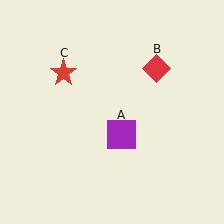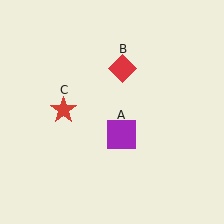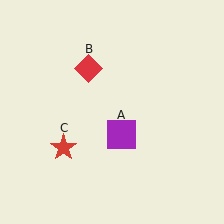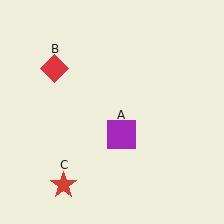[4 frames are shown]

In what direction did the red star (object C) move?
The red star (object C) moved down.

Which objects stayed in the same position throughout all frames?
Purple square (object A) remained stationary.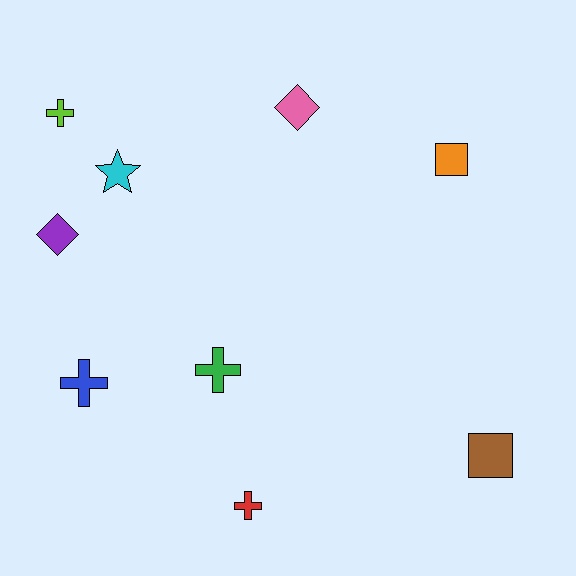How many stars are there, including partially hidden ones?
There is 1 star.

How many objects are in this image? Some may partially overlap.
There are 9 objects.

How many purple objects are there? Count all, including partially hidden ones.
There is 1 purple object.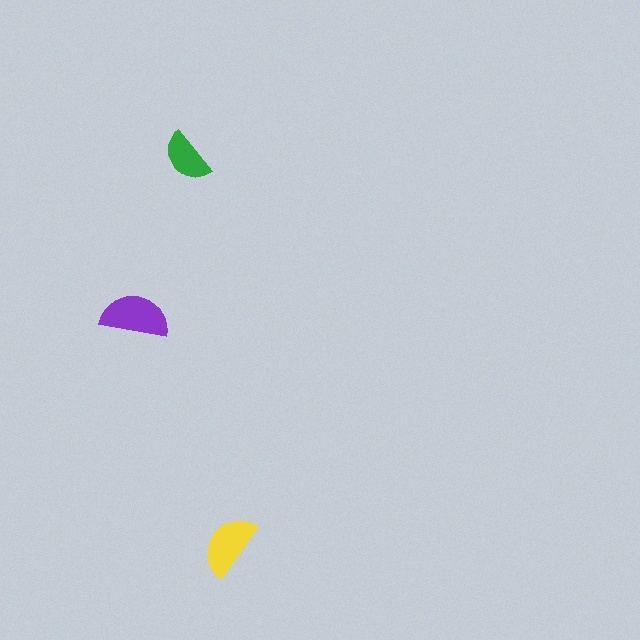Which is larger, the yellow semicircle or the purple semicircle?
The purple one.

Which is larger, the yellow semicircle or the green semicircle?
The yellow one.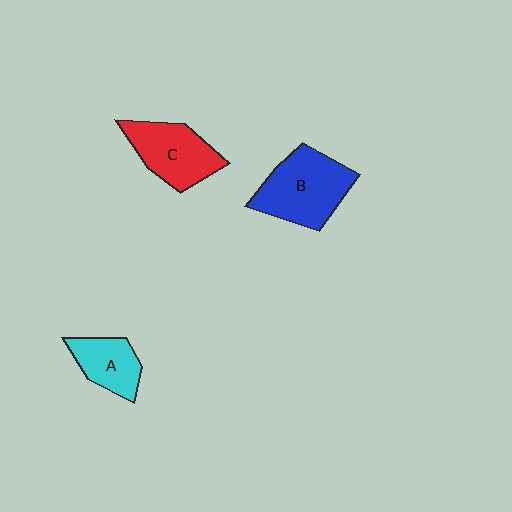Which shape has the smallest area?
Shape A (cyan).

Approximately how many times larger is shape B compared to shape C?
Approximately 1.2 times.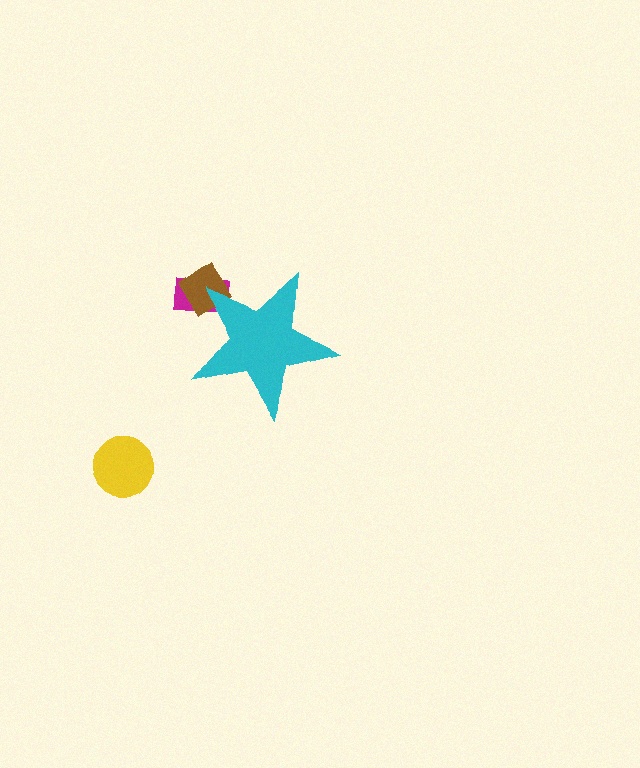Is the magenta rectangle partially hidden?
Yes, the magenta rectangle is partially hidden behind the cyan star.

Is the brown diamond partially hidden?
Yes, the brown diamond is partially hidden behind the cyan star.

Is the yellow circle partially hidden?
No, the yellow circle is fully visible.